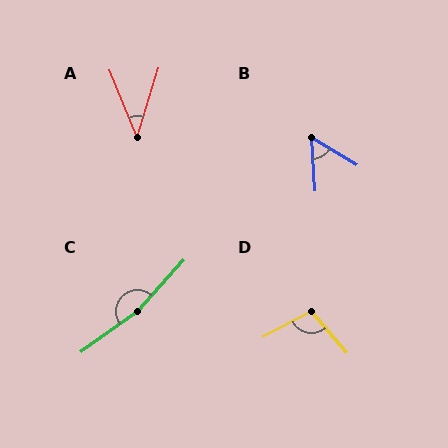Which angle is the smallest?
A, at approximately 39 degrees.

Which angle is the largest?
C, at approximately 168 degrees.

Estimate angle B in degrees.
Approximately 55 degrees.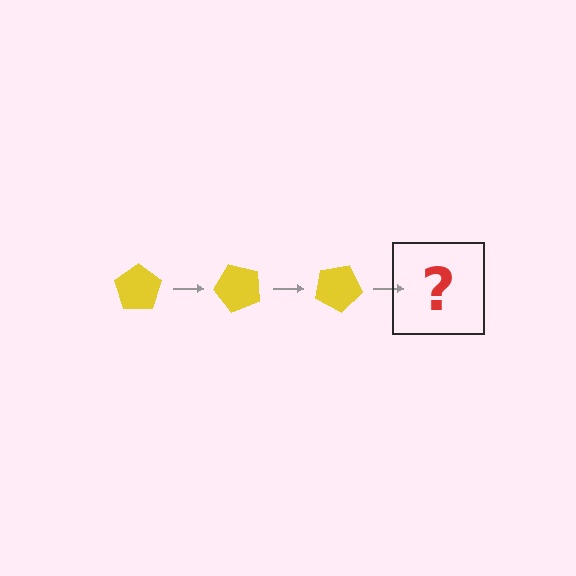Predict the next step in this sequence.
The next step is a yellow pentagon rotated 150 degrees.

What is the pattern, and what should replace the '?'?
The pattern is that the pentagon rotates 50 degrees each step. The '?' should be a yellow pentagon rotated 150 degrees.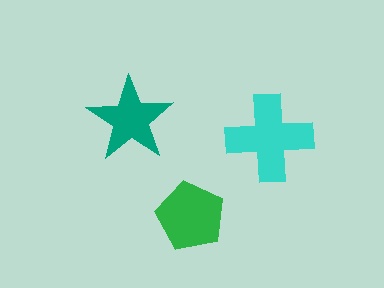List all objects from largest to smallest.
The cyan cross, the green pentagon, the teal star.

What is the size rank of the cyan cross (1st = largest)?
1st.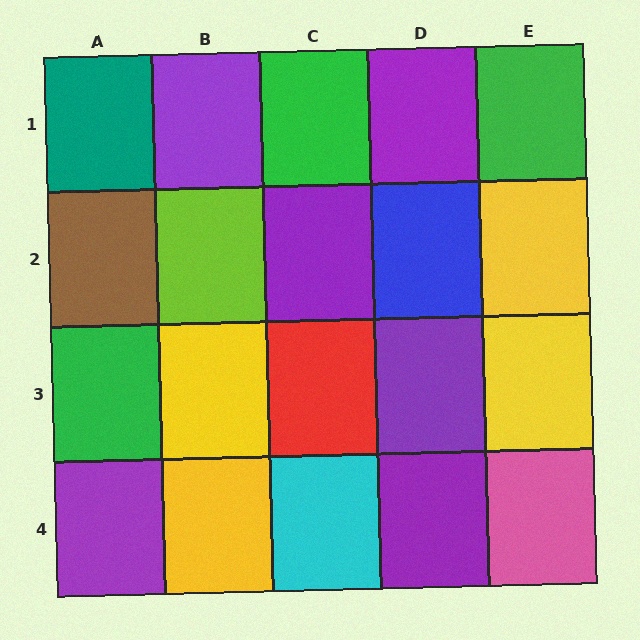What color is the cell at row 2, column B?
Lime.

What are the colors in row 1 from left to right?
Teal, purple, green, purple, green.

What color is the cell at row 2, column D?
Blue.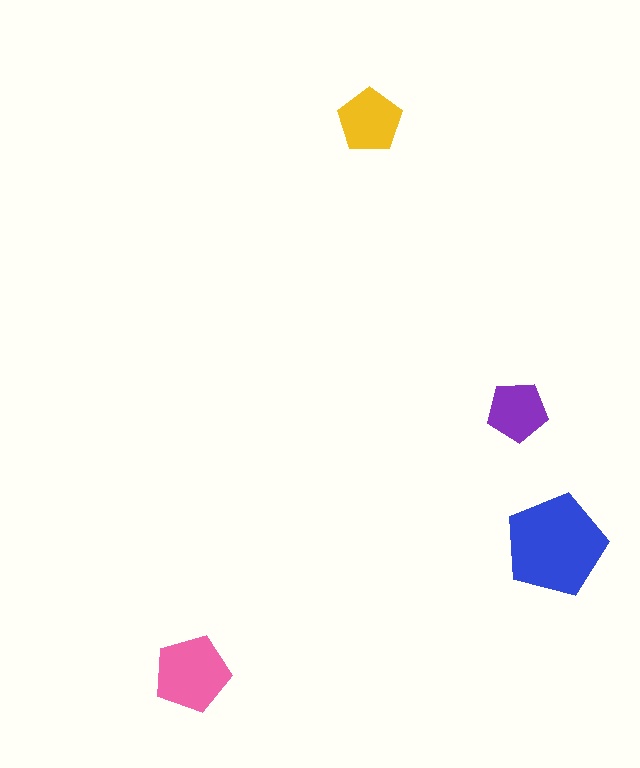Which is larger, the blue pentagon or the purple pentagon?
The blue one.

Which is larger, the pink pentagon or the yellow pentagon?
The pink one.